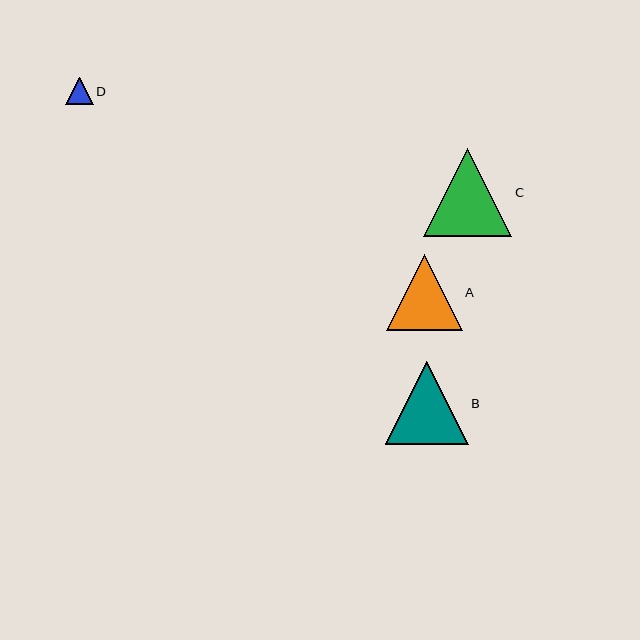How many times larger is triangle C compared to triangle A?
Triangle C is approximately 1.2 times the size of triangle A.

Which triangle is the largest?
Triangle C is the largest with a size of approximately 88 pixels.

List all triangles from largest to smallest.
From largest to smallest: C, B, A, D.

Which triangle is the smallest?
Triangle D is the smallest with a size of approximately 28 pixels.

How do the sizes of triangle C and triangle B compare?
Triangle C and triangle B are approximately the same size.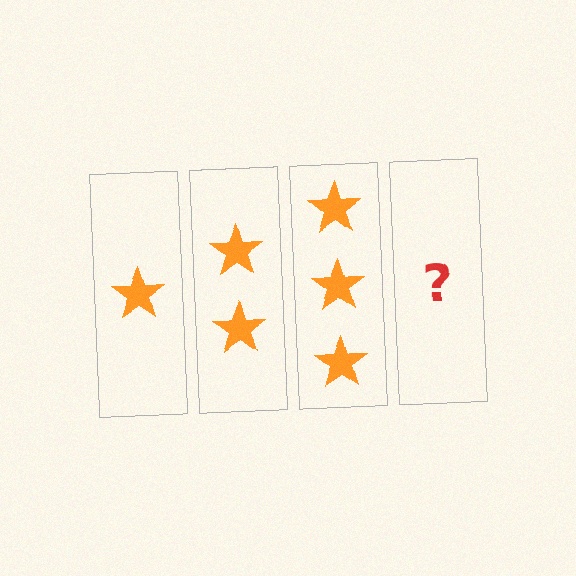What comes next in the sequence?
The next element should be 4 stars.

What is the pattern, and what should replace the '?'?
The pattern is that each step adds one more star. The '?' should be 4 stars.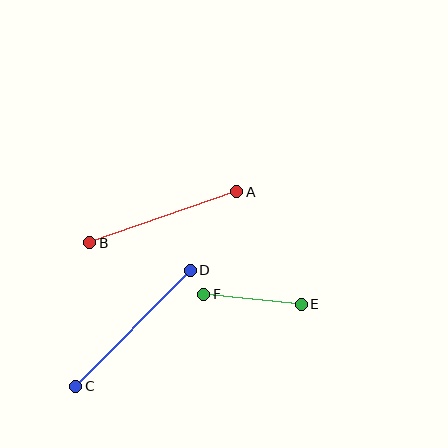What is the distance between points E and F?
The distance is approximately 98 pixels.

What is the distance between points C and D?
The distance is approximately 163 pixels.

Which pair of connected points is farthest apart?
Points C and D are farthest apart.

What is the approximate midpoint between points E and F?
The midpoint is at approximately (252, 299) pixels.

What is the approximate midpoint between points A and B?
The midpoint is at approximately (163, 217) pixels.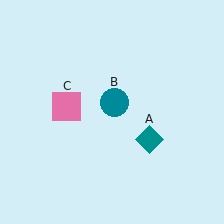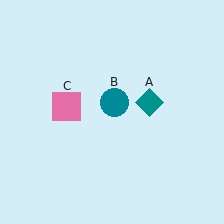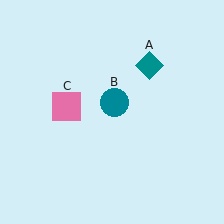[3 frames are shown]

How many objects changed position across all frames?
1 object changed position: teal diamond (object A).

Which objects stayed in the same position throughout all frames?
Teal circle (object B) and pink square (object C) remained stationary.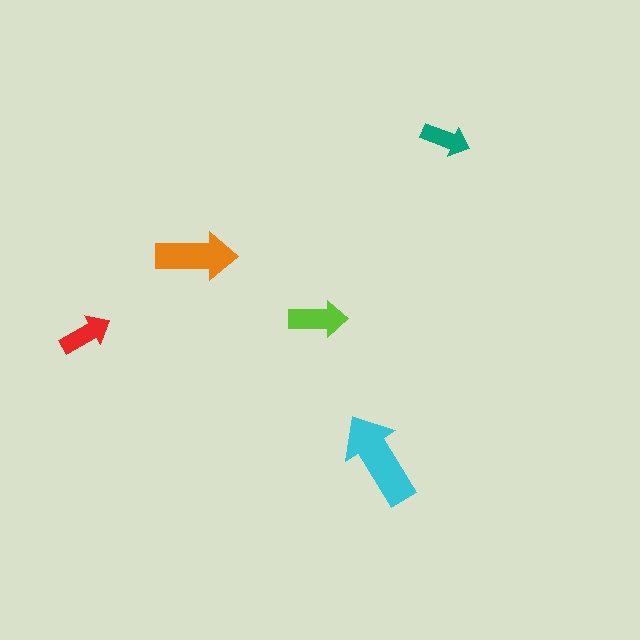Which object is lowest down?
The cyan arrow is bottommost.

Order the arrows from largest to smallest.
the cyan one, the orange one, the lime one, the red one, the teal one.